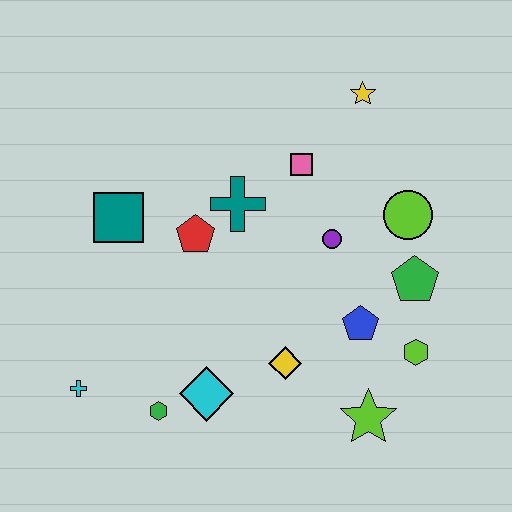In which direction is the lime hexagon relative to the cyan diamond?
The lime hexagon is to the right of the cyan diamond.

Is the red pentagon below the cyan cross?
No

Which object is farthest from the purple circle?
The cyan cross is farthest from the purple circle.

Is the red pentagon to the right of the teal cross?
No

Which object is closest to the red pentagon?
The teal cross is closest to the red pentagon.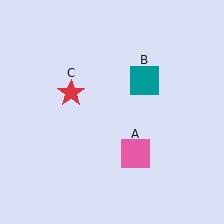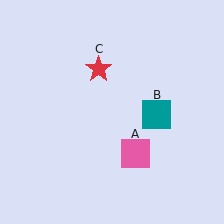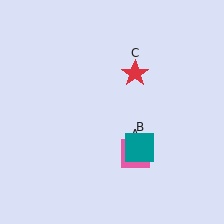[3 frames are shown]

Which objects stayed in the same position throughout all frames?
Pink square (object A) remained stationary.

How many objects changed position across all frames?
2 objects changed position: teal square (object B), red star (object C).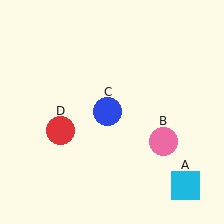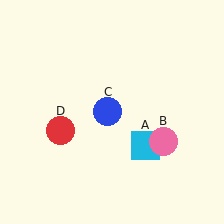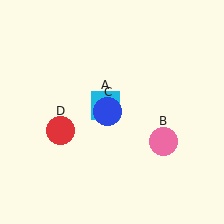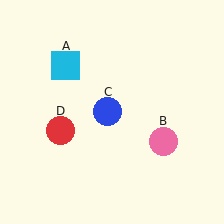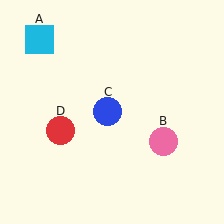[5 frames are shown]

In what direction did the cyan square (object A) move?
The cyan square (object A) moved up and to the left.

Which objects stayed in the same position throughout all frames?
Pink circle (object B) and blue circle (object C) and red circle (object D) remained stationary.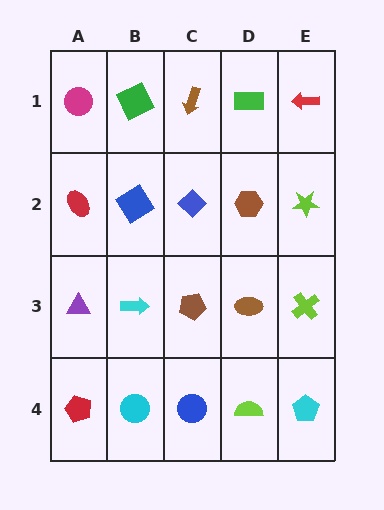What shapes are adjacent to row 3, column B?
A blue diamond (row 2, column B), a cyan circle (row 4, column B), a purple triangle (row 3, column A), a brown pentagon (row 3, column C).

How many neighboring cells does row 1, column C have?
3.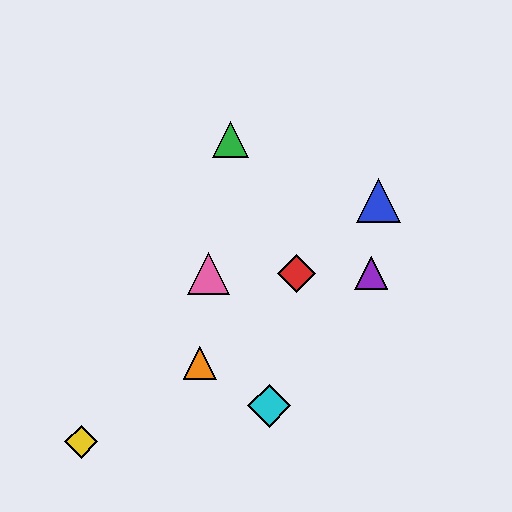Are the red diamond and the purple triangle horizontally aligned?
Yes, both are at y≈273.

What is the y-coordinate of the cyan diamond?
The cyan diamond is at y≈406.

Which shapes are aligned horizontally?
The red diamond, the purple triangle, the pink triangle are aligned horizontally.